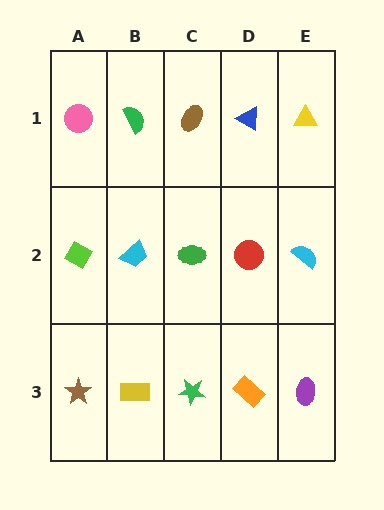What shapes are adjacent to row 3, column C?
A green ellipse (row 2, column C), a yellow rectangle (row 3, column B), an orange rectangle (row 3, column D).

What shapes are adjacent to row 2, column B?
A green semicircle (row 1, column B), a yellow rectangle (row 3, column B), a lime diamond (row 2, column A), a green ellipse (row 2, column C).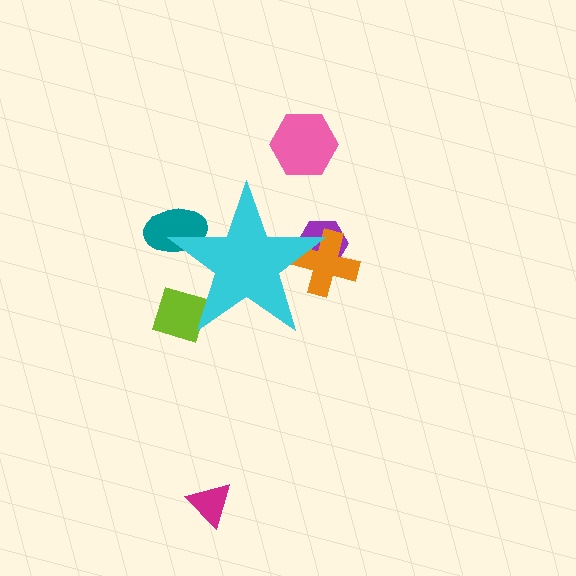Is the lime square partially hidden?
Yes, the lime square is partially hidden behind the cyan star.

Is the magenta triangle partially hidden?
No, the magenta triangle is fully visible.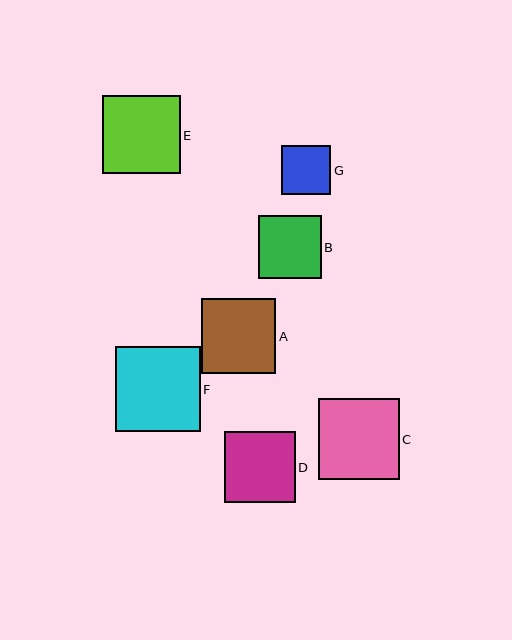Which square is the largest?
Square F is the largest with a size of approximately 85 pixels.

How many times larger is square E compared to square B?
Square E is approximately 1.2 times the size of square B.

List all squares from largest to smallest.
From largest to smallest: F, C, E, A, D, B, G.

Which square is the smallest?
Square G is the smallest with a size of approximately 49 pixels.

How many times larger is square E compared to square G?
Square E is approximately 1.6 times the size of square G.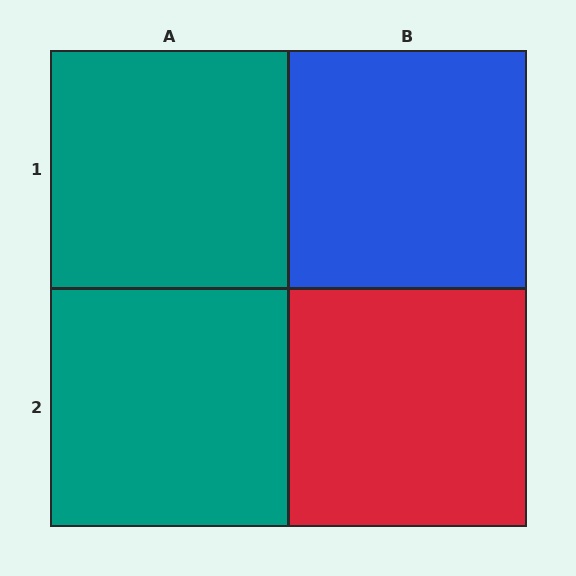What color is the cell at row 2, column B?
Red.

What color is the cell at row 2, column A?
Teal.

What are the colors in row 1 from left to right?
Teal, blue.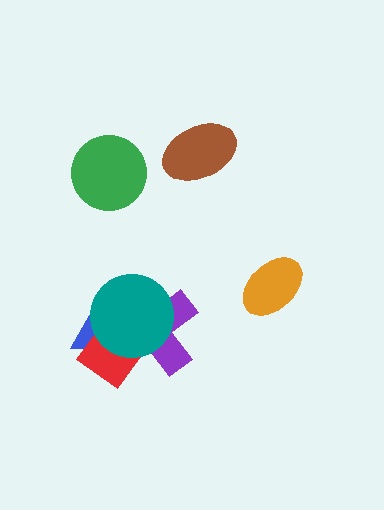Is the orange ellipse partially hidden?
No, no other shape covers it.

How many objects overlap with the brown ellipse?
0 objects overlap with the brown ellipse.